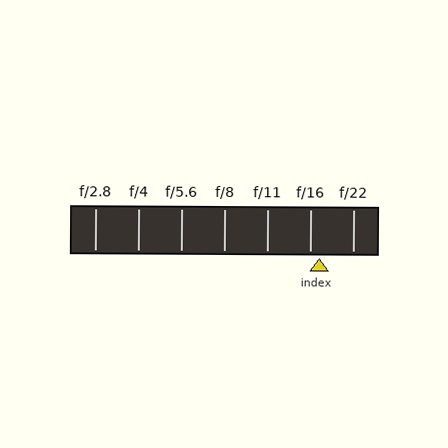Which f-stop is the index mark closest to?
The index mark is closest to f/16.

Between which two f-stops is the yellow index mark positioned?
The index mark is between f/16 and f/22.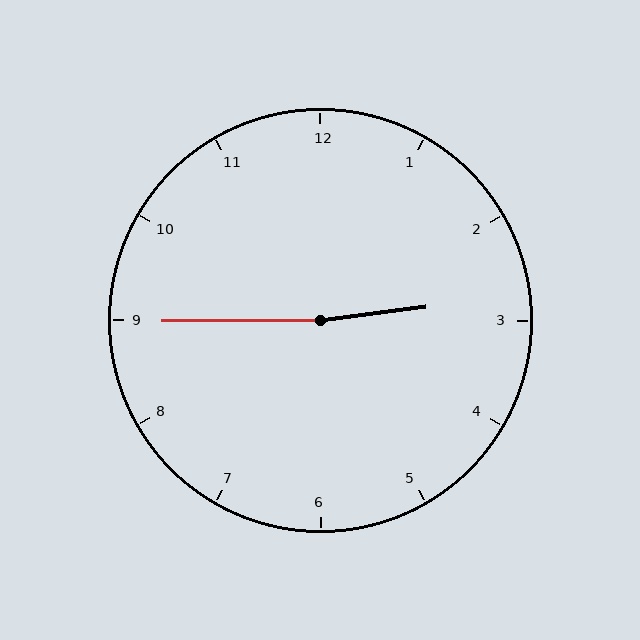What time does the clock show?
2:45.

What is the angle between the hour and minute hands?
Approximately 172 degrees.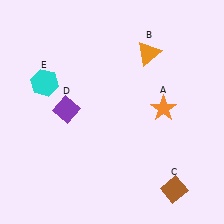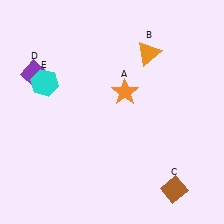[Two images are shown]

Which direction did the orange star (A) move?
The orange star (A) moved left.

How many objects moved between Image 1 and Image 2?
2 objects moved between the two images.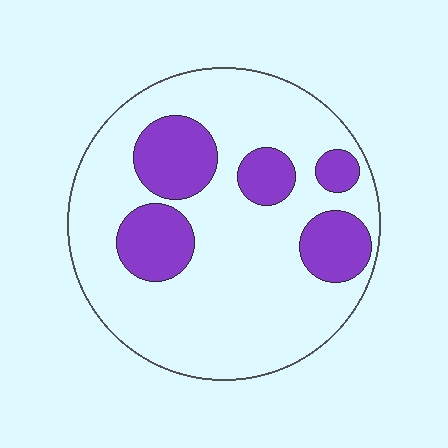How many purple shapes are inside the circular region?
5.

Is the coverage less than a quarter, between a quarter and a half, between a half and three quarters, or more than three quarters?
Less than a quarter.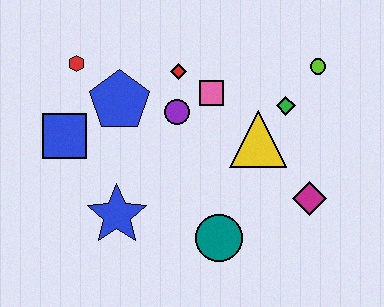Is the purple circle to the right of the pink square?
No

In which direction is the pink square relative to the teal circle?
The pink square is above the teal circle.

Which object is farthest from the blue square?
The lime circle is farthest from the blue square.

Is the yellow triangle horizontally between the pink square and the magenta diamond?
Yes